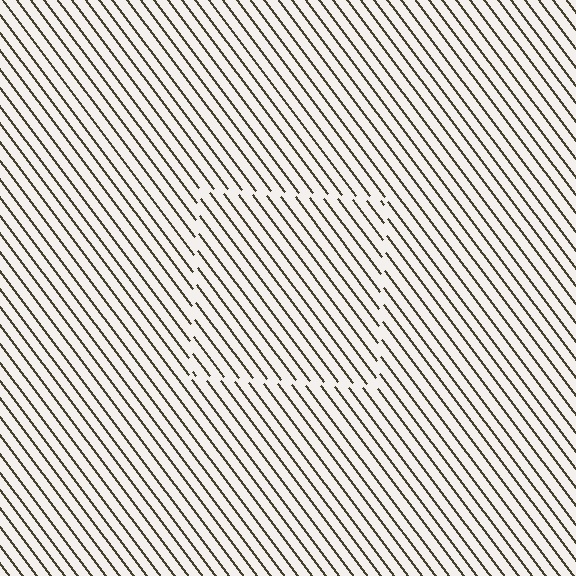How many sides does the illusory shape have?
4 sides — the line-ends trace a square.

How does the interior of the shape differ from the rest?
The interior of the shape contains the same grating, shifted by half a period — the contour is defined by the phase discontinuity where line-ends from the inner and outer gratings abut.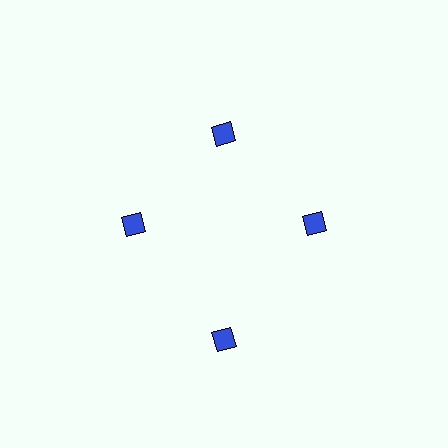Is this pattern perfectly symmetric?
No. The 4 blue diamonds are arranged in a ring, but one element near the 6 o'clock position is pushed outward from the center, breaking the 4-fold rotational symmetry.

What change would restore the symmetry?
The symmetry would be restored by moving it inward, back onto the ring so that all 4 diamonds sit at equal angles and equal distance from the center.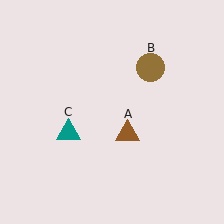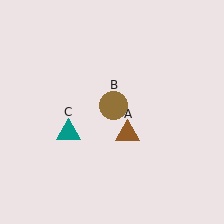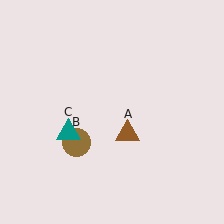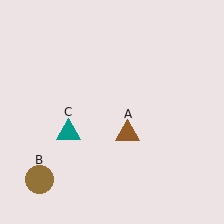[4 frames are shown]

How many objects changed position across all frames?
1 object changed position: brown circle (object B).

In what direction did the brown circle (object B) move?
The brown circle (object B) moved down and to the left.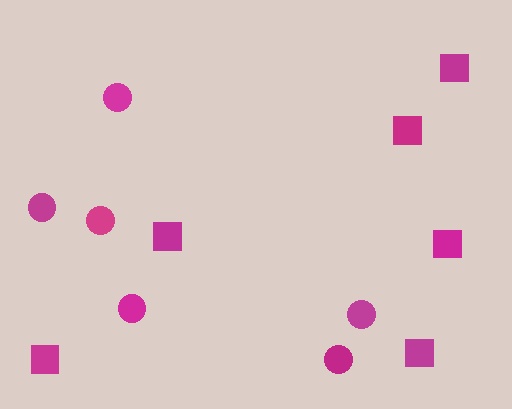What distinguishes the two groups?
There are 2 groups: one group of squares (6) and one group of circles (6).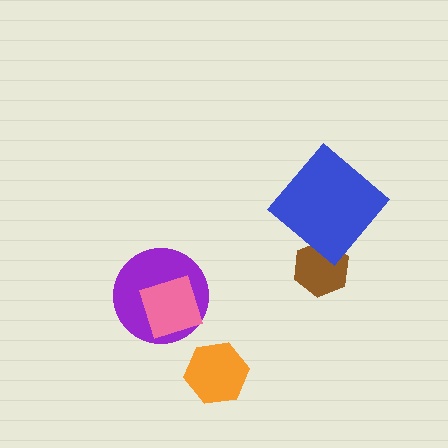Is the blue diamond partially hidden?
No, no other shape covers it.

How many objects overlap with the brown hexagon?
1 object overlaps with the brown hexagon.